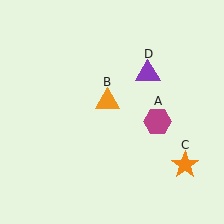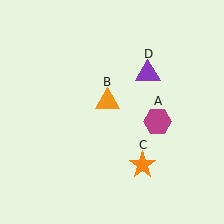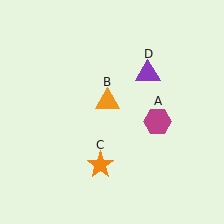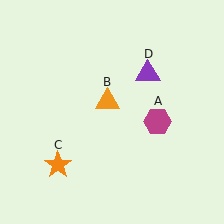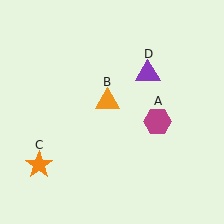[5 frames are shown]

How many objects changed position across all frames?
1 object changed position: orange star (object C).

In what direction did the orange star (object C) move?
The orange star (object C) moved left.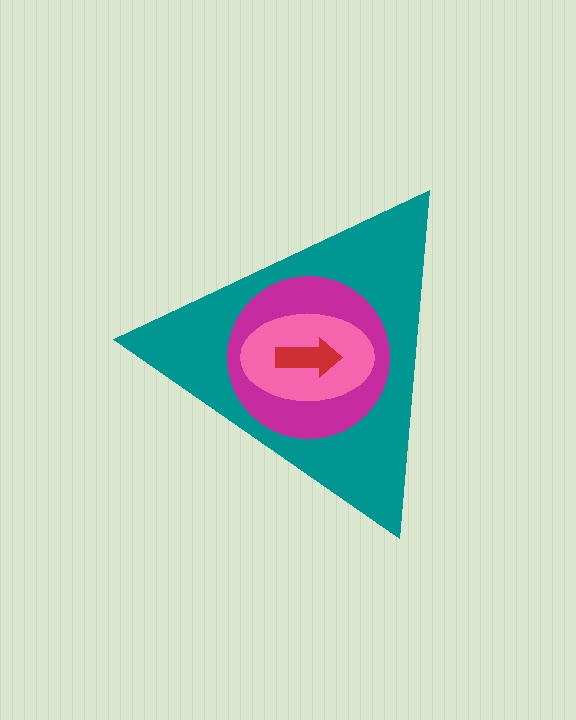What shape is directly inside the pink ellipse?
The red arrow.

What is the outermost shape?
The teal triangle.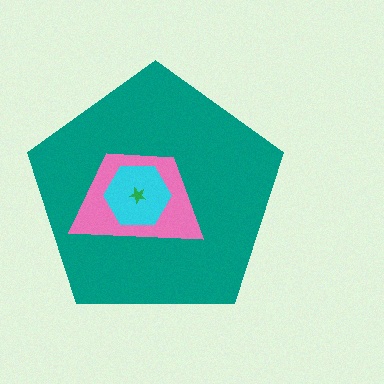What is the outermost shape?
The teal pentagon.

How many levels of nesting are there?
4.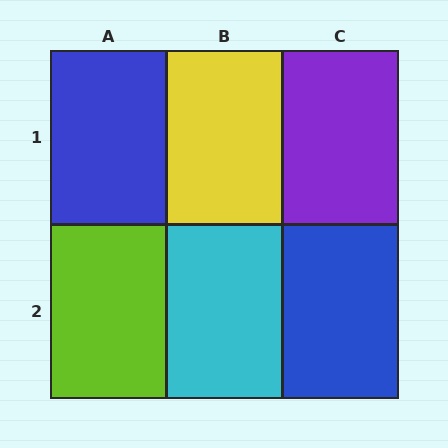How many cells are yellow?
1 cell is yellow.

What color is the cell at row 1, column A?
Blue.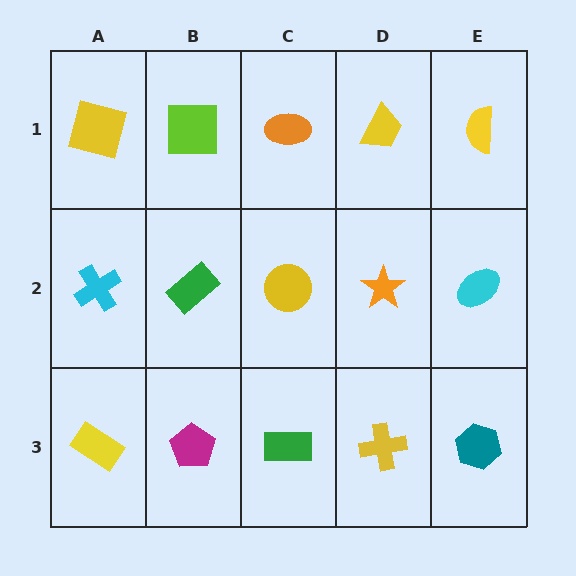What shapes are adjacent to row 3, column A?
A cyan cross (row 2, column A), a magenta pentagon (row 3, column B).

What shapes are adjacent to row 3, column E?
A cyan ellipse (row 2, column E), a yellow cross (row 3, column D).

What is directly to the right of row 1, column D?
A yellow semicircle.